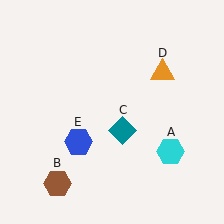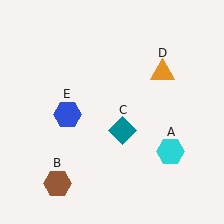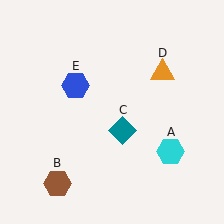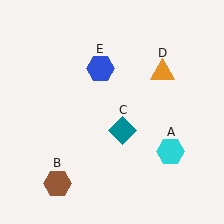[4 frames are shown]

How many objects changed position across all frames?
1 object changed position: blue hexagon (object E).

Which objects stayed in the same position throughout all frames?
Cyan hexagon (object A) and brown hexagon (object B) and teal diamond (object C) and orange triangle (object D) remained stationary.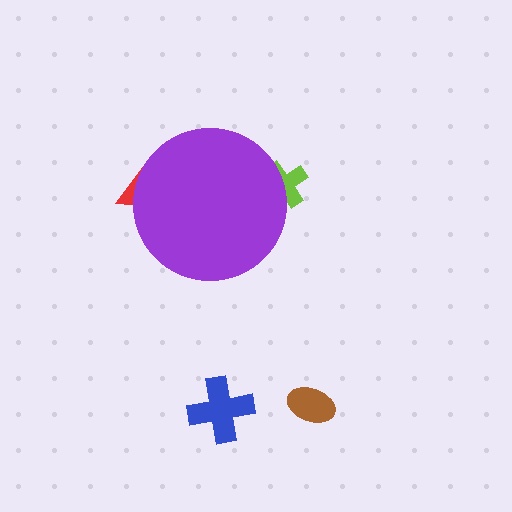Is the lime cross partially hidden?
Yes, the lime cross is partially hidden behind the purple circle.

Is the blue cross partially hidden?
No, the blue cross is fully visible.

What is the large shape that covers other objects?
A purple circle.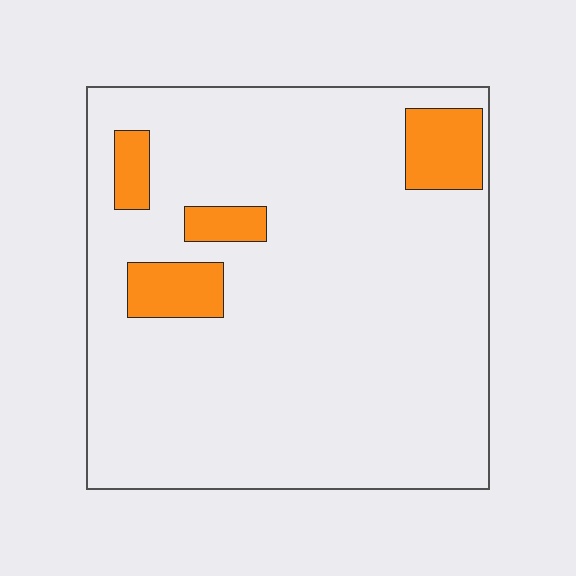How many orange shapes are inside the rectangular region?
4.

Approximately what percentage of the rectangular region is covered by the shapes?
Approximately 10%.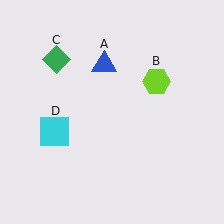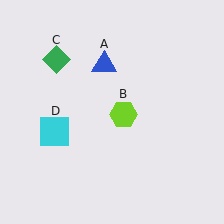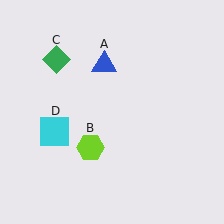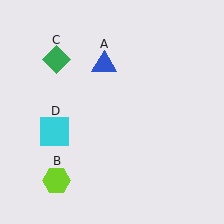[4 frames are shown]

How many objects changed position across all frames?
1 object changed position: lime hexagon (object B).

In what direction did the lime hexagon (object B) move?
The lime hexagon (object B) moved down and to the left.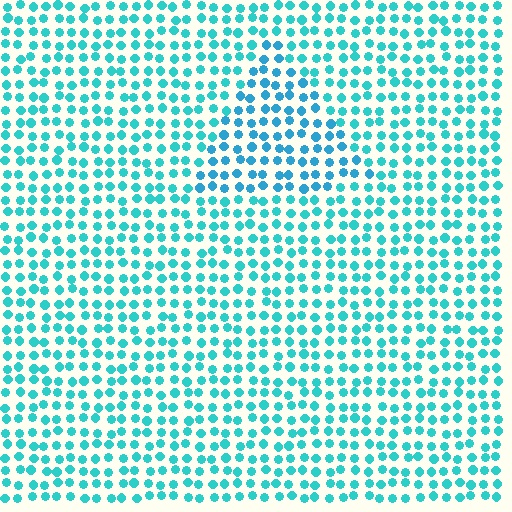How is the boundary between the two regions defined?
The boundary is defined purely by a slight shift in hue (about 19 degrees). Spacing, size, and orientation are identical on both sides.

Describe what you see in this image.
The image is filled with small cyan elements in a uniform arrangement. A triangle-shaped region is visible where the elements are tinted to a slightly different hue, forming a subtle color boundary.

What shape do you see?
I see a triangle.